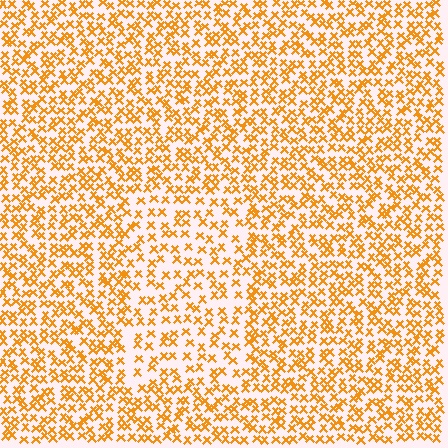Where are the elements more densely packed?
The elements are more densely packed outside the rectangle boundary.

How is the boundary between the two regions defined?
The boundary is defined by a change in element density (approximately 1.6x ratio). All elements are the same color, size, and shape.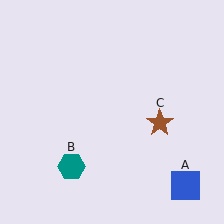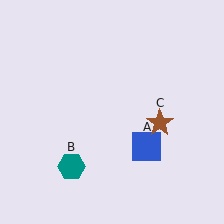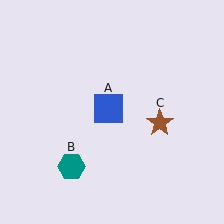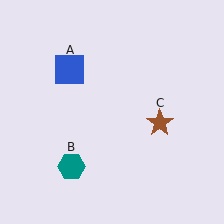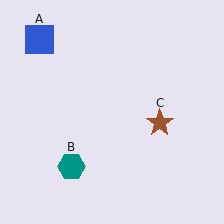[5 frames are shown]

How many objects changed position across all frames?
1 object changed position: blue square (object A).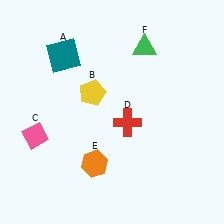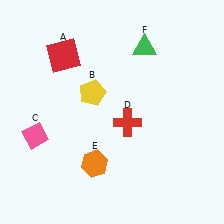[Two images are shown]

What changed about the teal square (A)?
In Image 1, A is teal. In Image 2, it changed to red.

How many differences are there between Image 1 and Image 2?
There is 1 difference between the two images.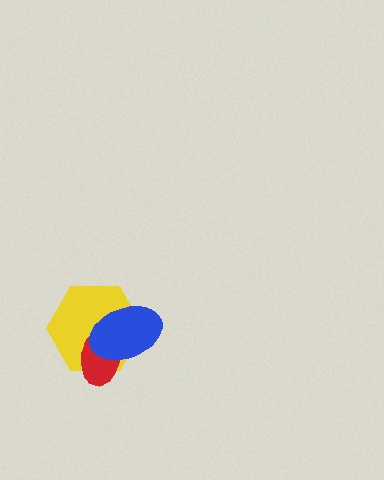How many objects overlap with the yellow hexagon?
2 objects overlap with the yellow hexagon.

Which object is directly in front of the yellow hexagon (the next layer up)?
The red ellipse is directly in front of the yellow hexagon.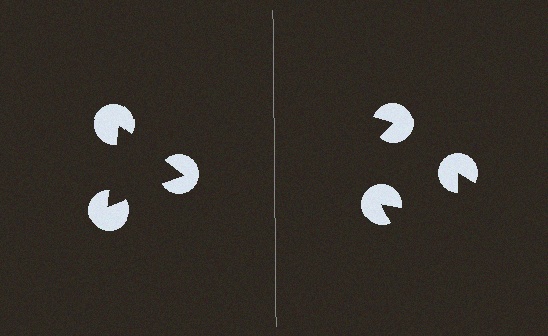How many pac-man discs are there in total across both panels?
6 — 3 on each side.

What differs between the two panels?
The pac-man discs are positioned identically on both sides; only the wedge orientations differ. On the left they align to a triangle; on the right they are misaligned.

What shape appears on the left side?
An illusory triangle.